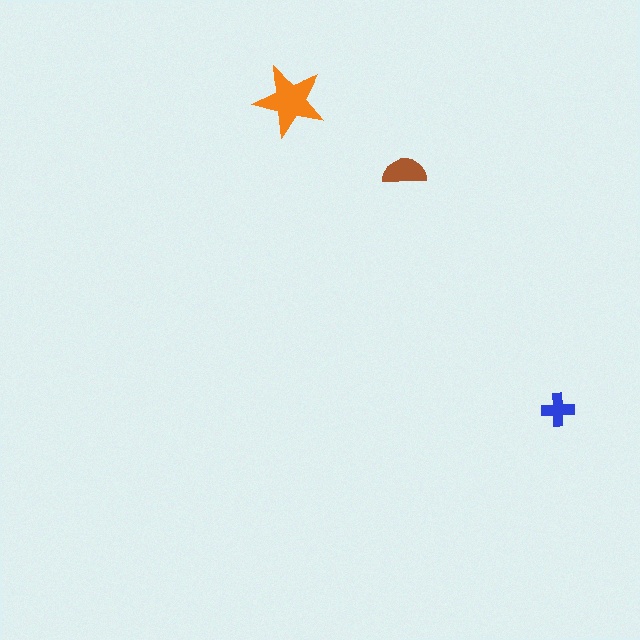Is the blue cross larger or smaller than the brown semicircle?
Smaller.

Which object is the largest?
The orange star.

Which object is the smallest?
The blue cross.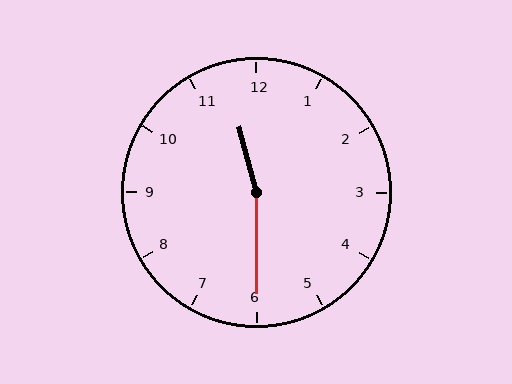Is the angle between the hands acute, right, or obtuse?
It is obtuse.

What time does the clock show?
11:30.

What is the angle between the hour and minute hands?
Approximately 165 degrees.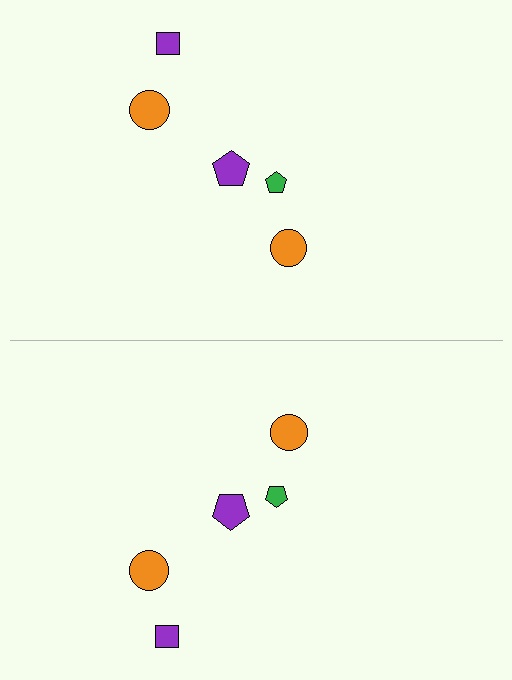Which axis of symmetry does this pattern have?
The pattern has a horizontal axis of symmetry running through the center of the image.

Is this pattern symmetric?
Yes, this pattern has bilateral (reflection) symmetry.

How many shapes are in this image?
There are 10 shapes in this image.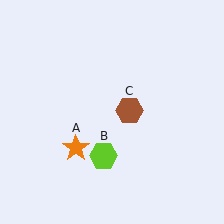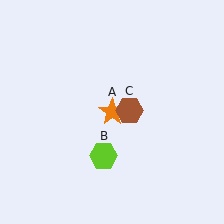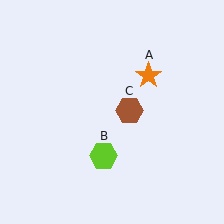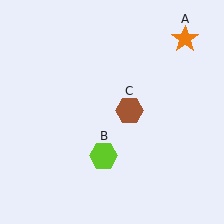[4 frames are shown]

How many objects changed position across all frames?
1 object changed position: orange star (object A).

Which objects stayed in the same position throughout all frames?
Lime hexagon (object B) and brown hexagon (object C) remained stationary.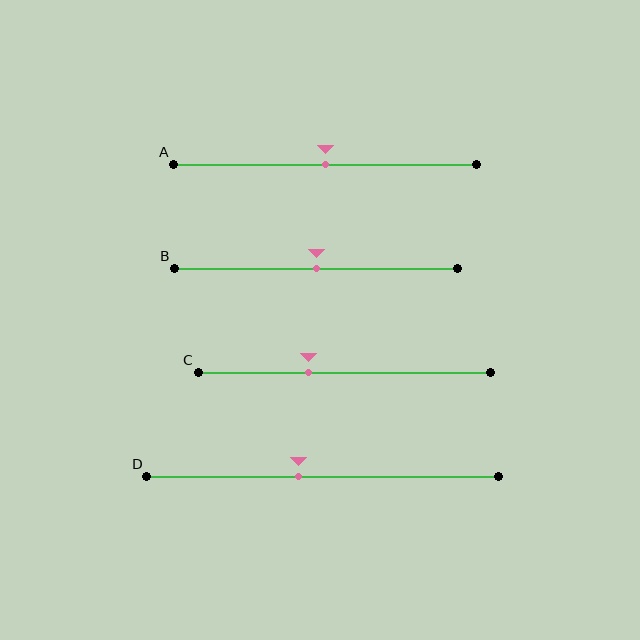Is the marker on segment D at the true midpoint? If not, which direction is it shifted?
No, the marker on segment D is shifted to the left by about 7% of the segment length.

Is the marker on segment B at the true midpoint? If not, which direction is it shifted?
Yes, the marker on segment B is at the true midpoint.